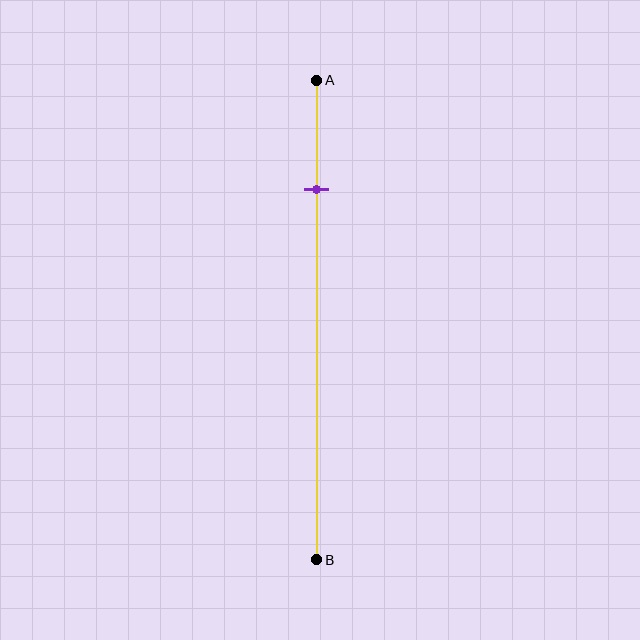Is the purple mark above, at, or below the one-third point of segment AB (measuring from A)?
The purple mark is above the one-third point of segment AB.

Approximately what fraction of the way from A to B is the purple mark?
The purple mark is approximately 25% of the way from A to B.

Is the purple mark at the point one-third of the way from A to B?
No, the mark is at about 25% from A, not at the 33% one-third point.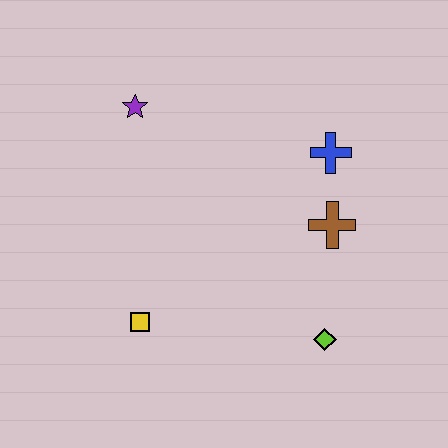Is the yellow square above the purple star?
No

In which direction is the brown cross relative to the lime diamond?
The brown cross is above the lime diamond.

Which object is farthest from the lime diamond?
The purple star is farthest from the lime diamond.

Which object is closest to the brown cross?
The blue cross is closest to the brown cross.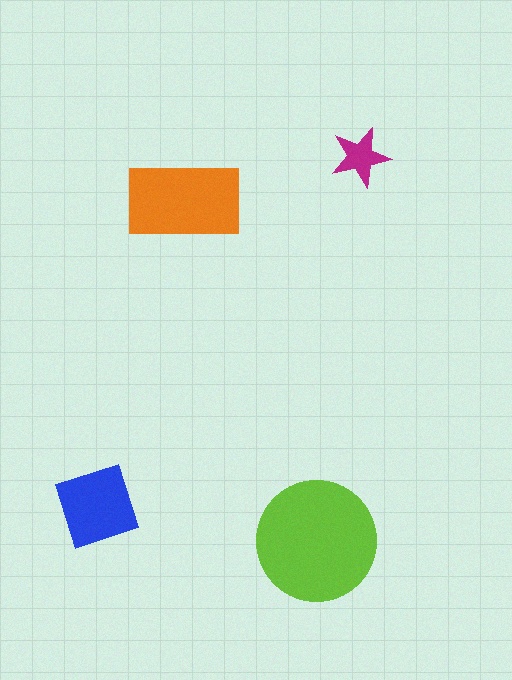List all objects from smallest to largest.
The magenta star, the blue diamond, the orange rectangle, the lime circle.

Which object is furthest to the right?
The magenta star is rightmost.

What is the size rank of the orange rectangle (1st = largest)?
2nd.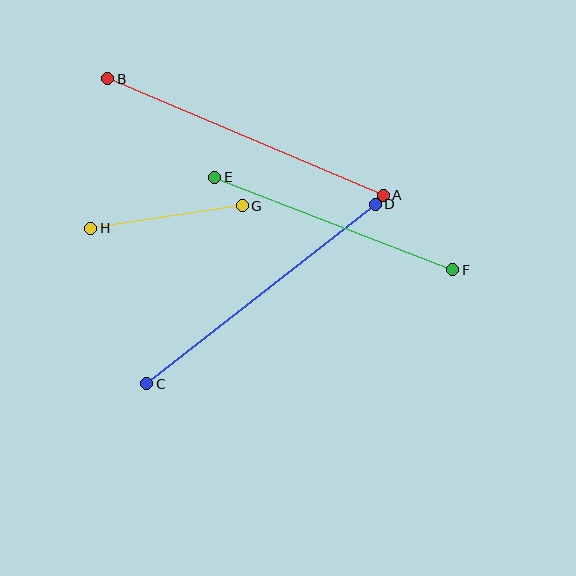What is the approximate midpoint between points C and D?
The midpoint is at approximately (261, 294) pixels.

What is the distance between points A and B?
The distance is approximately 299 pixels.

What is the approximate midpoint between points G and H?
The midpoint is at approximately (167, 217) pixels.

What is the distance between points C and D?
The distance is approximately 291 pixels.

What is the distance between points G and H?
The distance is approximately 154 pixels.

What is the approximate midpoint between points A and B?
The midpoint is at approximately (246, 137) pixels.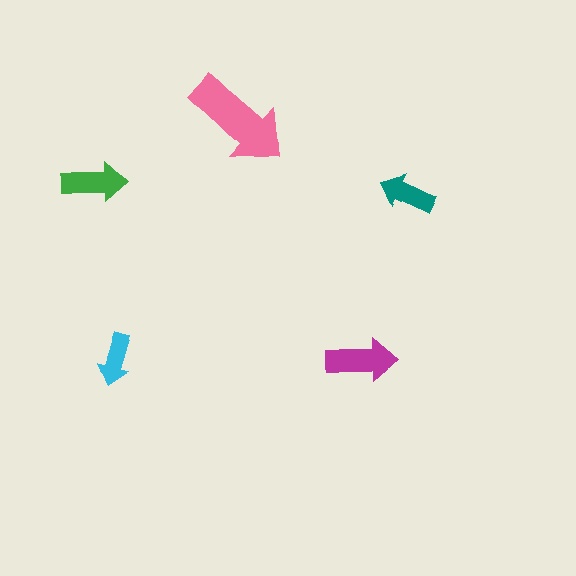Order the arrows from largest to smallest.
the pink one, the magenta one, the green one, the teal one, the cyan one.